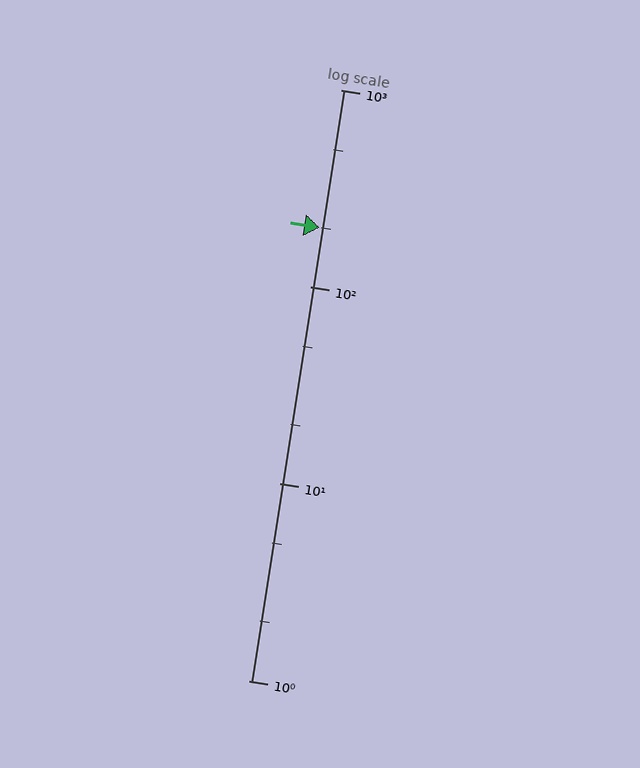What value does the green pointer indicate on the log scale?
The pointer indicates approximately 200.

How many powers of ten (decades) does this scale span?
The scale spans 3 decades, from 1 to 1000.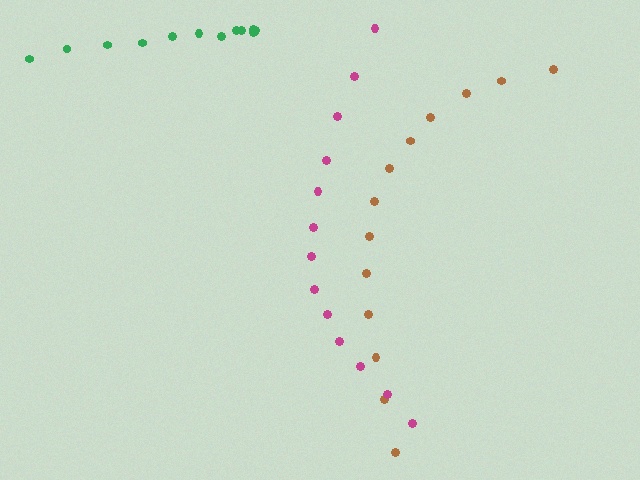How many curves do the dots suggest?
There are 3 distinct paths.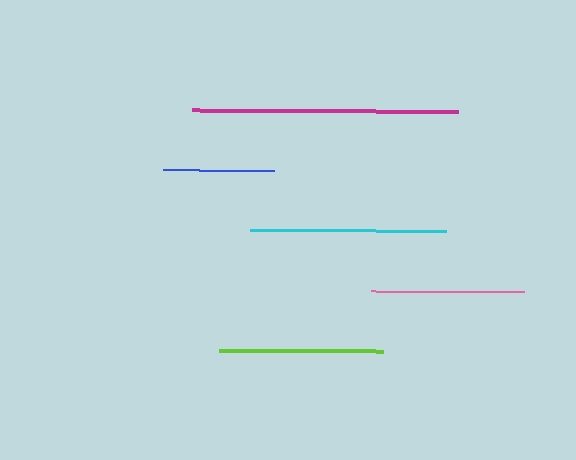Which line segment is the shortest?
The blue line is the shortest at approximately 111 pixels.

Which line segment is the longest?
The magenta line is the longest at approximately 266 pixels.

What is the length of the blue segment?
The blue segment is approximately 111 pixels long.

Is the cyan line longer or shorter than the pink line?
The cyan line is longer than the pink line.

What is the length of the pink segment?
The pink segment is approximately 153 pixels long.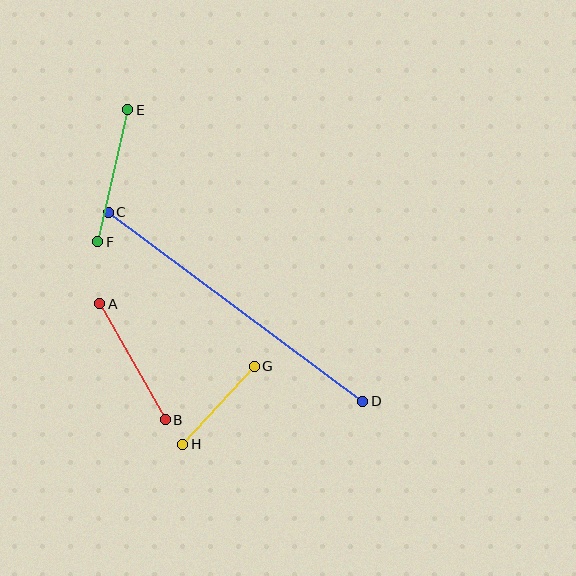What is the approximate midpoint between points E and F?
The midpoint is at approximately (113, 176) pixels.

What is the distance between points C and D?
The distance is approximately 317 pixels.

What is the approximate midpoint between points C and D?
The midpoint is at approximately (236, 307) pixels.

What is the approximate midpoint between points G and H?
The midpoint is at approximately (218, 405) pixels.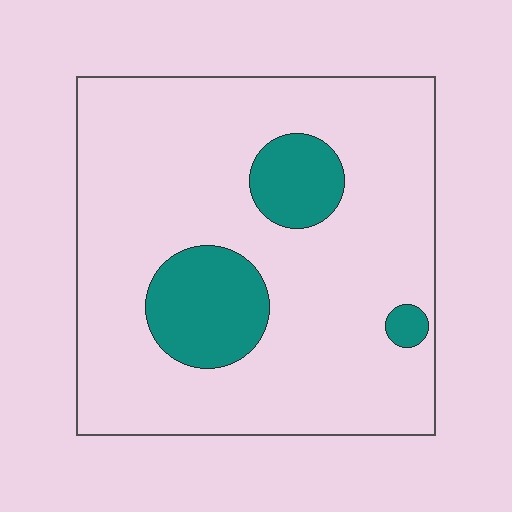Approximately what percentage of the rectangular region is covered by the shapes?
Approximately 15%.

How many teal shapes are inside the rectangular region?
3.